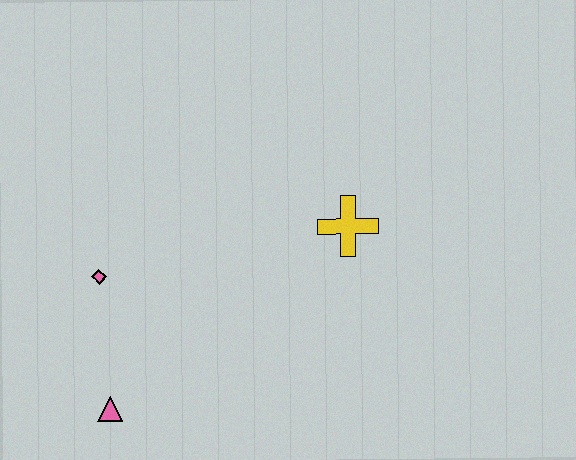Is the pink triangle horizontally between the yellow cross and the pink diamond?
Yes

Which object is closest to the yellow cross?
The pink diamond is closest to the yellow cross.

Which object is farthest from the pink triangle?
The yellow cross is farthest from the pink triangle.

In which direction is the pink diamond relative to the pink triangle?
The pink diamond is above the pink triangle.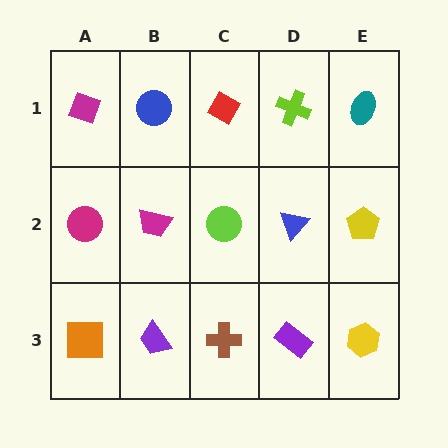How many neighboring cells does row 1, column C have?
3.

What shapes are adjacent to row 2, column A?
A magenta diamond (row 1, column A), an orange square (row 3, column A), a magenta trapezoid (row 2, column B).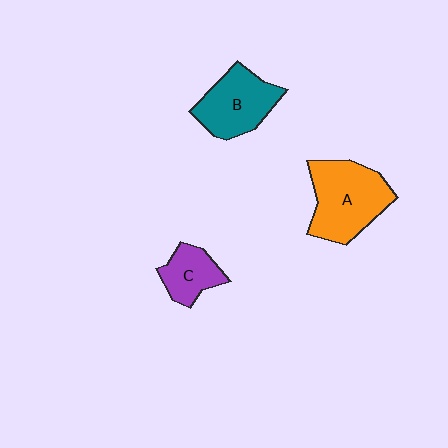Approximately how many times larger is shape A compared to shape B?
Approximately 1.3 times.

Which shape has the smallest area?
Shape C (purple).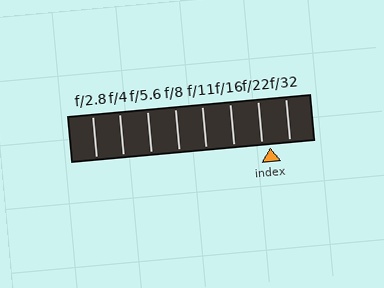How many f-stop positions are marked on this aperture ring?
There are 8 f-stop positions marked.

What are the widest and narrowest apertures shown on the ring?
The widest aperture shown is f/2.8 and the narrowest is f/32.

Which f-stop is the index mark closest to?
The index mark is closest to f/22.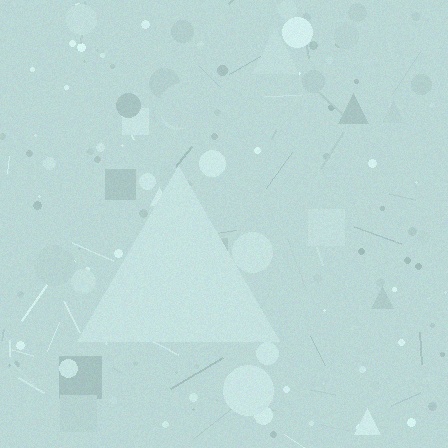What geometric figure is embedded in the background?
A triangle is embedded in the background.